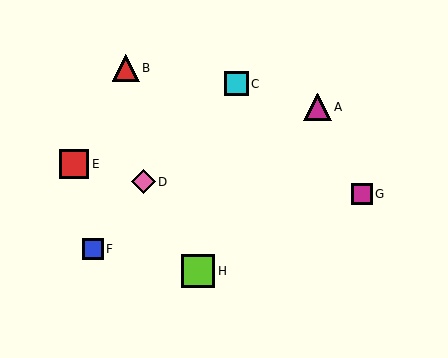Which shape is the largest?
The lime square (labeled H) is the largest.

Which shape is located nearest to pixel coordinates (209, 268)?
The lime square (labeled H) at (198, 271) is nearest to that location.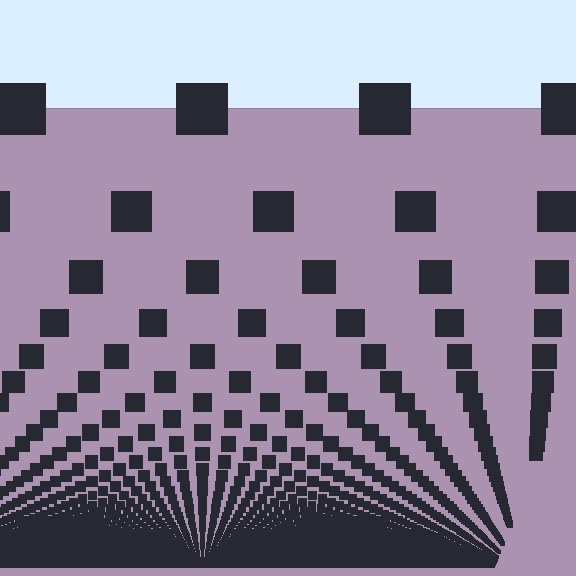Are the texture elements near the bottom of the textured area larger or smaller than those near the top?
Smaller. The gradient is inverted — elements near the bottom are smaller and denser.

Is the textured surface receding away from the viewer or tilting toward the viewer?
The surface appears to tilt toward the viewer. Texture elements get larger and sparser toward the top.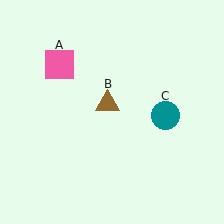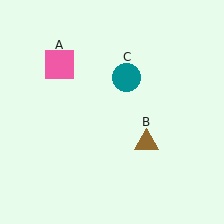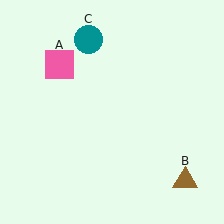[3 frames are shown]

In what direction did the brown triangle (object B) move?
The brown triangle (object B) moved down and to the right.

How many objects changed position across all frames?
2 objects changed position: brown triangle (object B), teal circle (object C).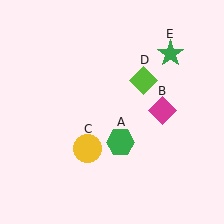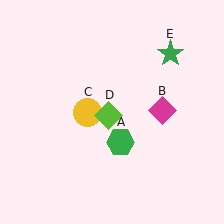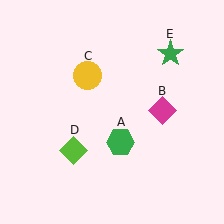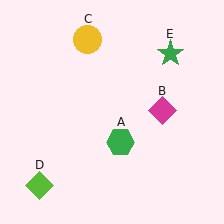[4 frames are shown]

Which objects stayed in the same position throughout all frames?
Green hexagon (object A) and magenta diamond (object B) and green star (object E) remained stationary.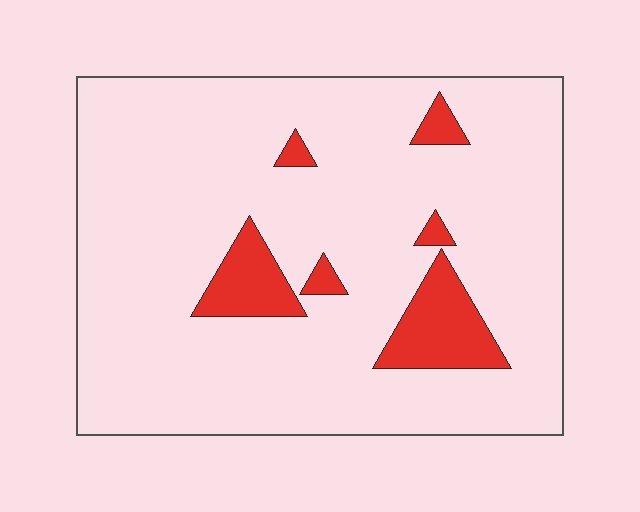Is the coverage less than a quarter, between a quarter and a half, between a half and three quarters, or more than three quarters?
Less than a quarter.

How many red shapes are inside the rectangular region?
6.